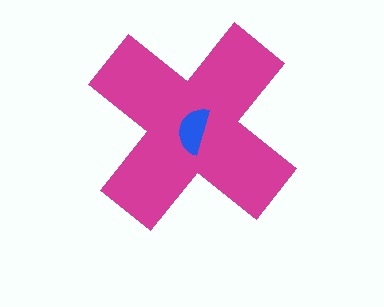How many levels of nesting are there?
2.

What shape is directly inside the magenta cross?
The blue semicircle.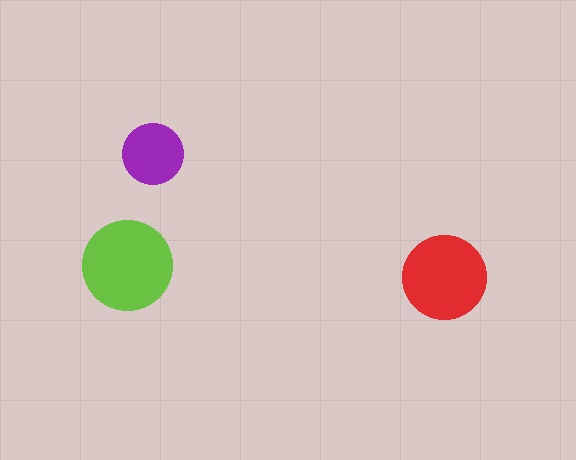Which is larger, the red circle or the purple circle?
The red one.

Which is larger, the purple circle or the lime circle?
The lime one.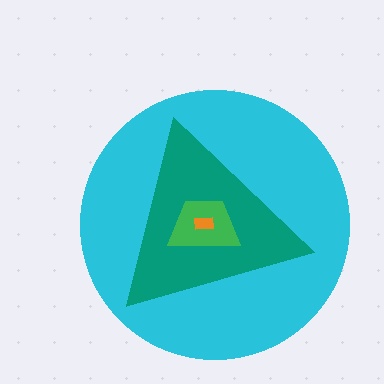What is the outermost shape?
The cyan circle.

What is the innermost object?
The orange rectangle.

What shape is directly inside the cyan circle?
The teal triangle.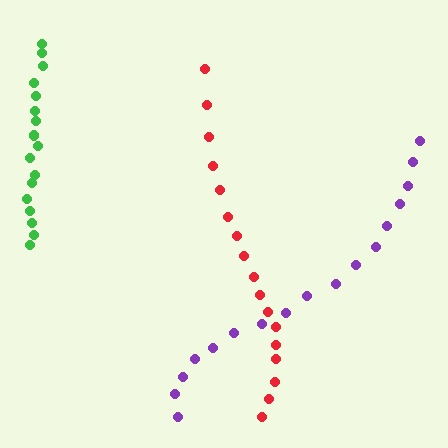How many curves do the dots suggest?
There are 3 distinct paths.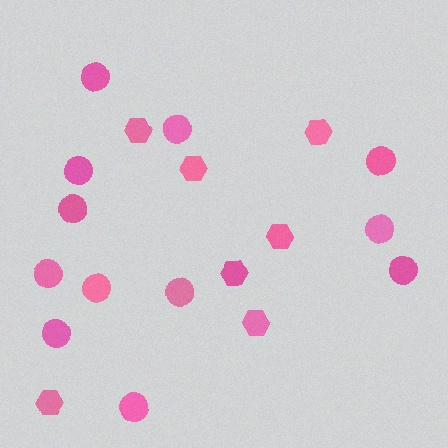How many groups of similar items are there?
There are 2 groups: one group of circles (12) and one group of hexagons (7).